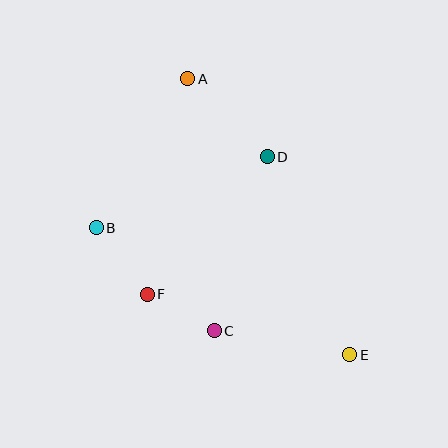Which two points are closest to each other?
Points C and F are closest to each other.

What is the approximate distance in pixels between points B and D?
The distance between B and D is approximately 185 pixels.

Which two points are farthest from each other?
Points A and E are farthest from each other.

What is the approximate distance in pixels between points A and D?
The distance between A and D is approximately 111 pixels.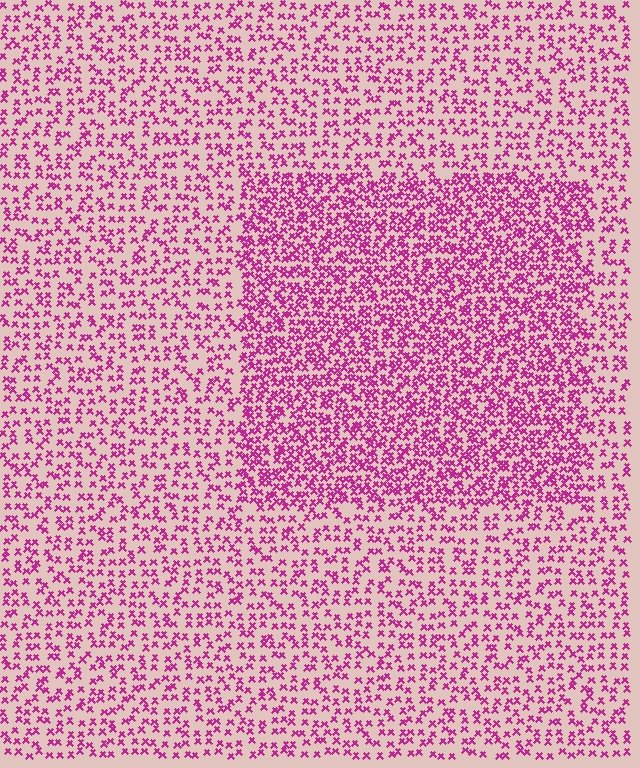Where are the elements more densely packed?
The elements are more densely packed inside the rectangle boundary.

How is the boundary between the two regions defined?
The boundary is defined by a change in element density (approximately 1.9x ratio). All elements are the same color, size, and shape.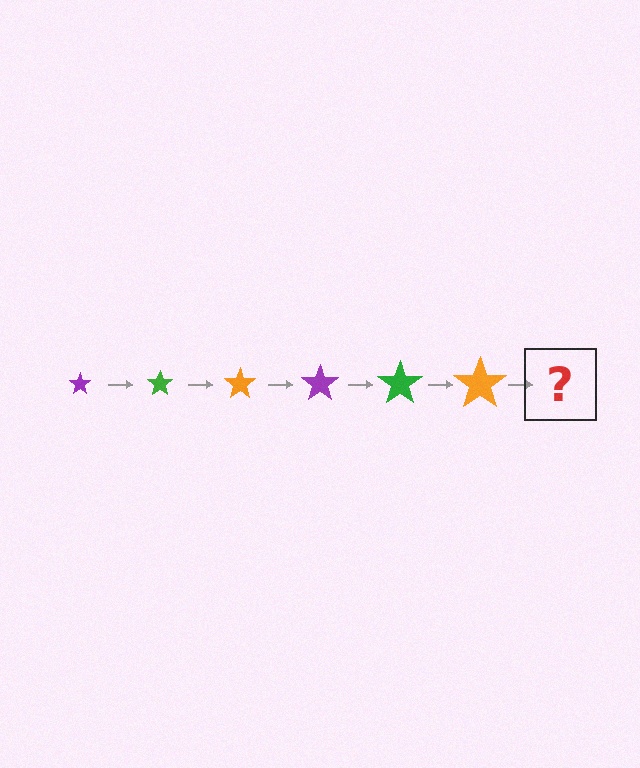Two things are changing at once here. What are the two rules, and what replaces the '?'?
The two rules are that the star grows larger each step and the color cycles through purple, green, and orange. The '?' should be a purple star, larger than the previous one.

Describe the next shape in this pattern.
It should be a purple star, larger than the previous one.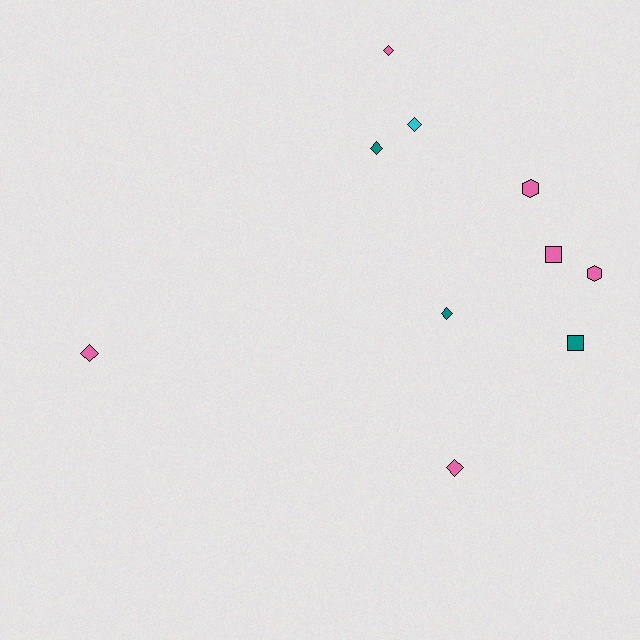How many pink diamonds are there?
There are 3 pink diamonds.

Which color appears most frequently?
Pink, with 6 objects.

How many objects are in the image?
There are 10 objects.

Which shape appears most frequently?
Diamond, with 6 objects.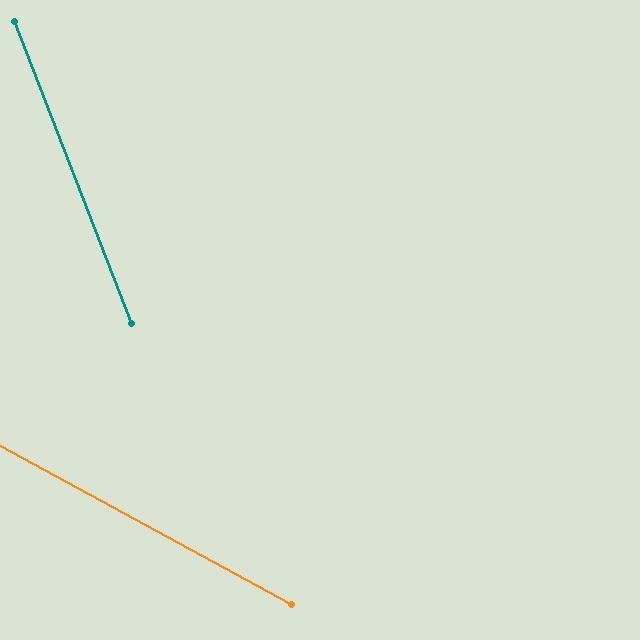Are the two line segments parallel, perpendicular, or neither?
Neither parallel nor perpendicular — they differ by about 40°.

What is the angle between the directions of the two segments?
Approximately 40 degrees.